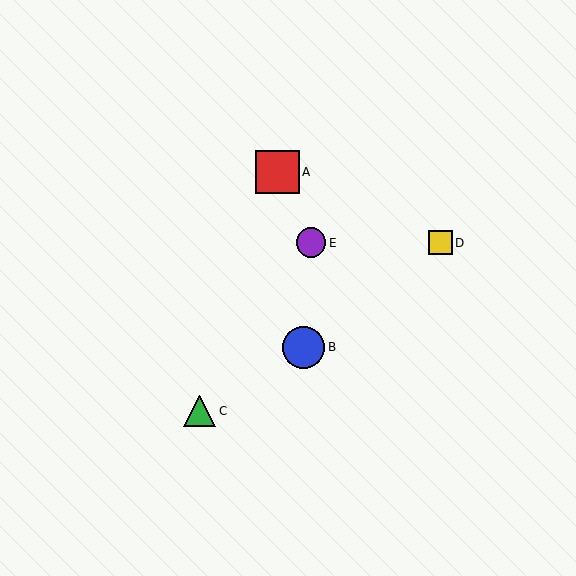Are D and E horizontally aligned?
Yes, both are at y≈243.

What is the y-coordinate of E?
Object E is at y≈243.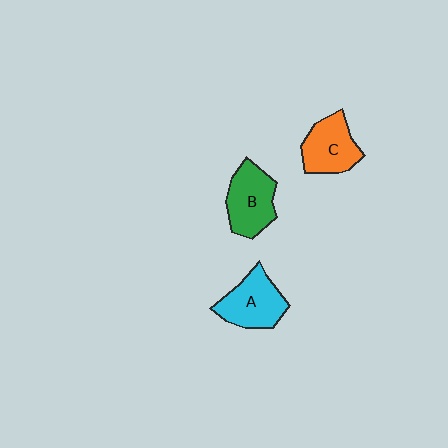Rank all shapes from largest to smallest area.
From largest to smallest: A (cyan), B (green), C (orange).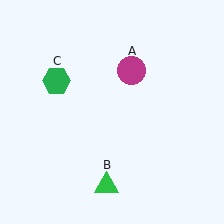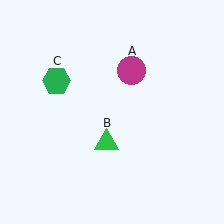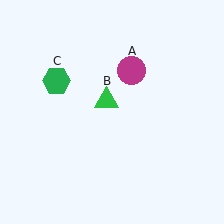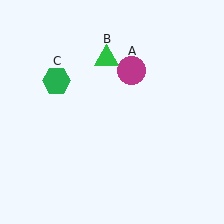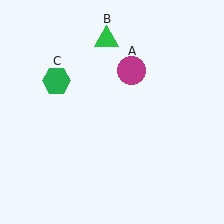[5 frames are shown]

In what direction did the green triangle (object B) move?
The green triangle (object B) moved up.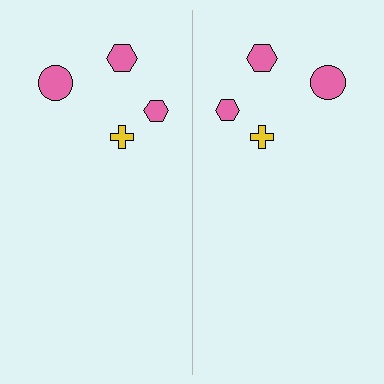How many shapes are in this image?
There are 8 shapes in this image.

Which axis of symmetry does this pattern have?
The pattern has a vertical axis of symmetry running through the center of the image.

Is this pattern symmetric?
Yes, this pattern has bilateral (reflection) symmetry.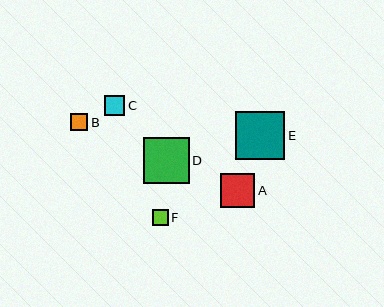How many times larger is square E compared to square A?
Square E is approximately 1.4 times the size of square A.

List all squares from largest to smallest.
From largest to smallest: E, D, A, C, B, F.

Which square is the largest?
Square E is the largest with a size of approximately 49 pixels.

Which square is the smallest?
Square F is the smallest with a size of approximately 16 pixels.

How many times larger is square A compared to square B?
Square A is approximately 1.9 times the size of square B.